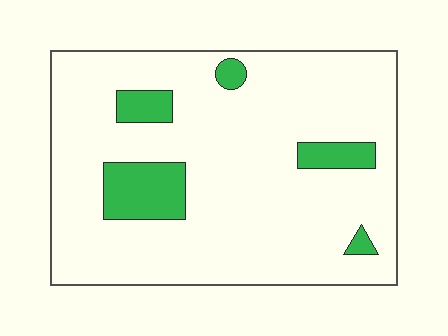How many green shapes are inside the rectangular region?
5.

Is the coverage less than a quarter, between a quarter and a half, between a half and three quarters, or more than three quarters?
Less than a quarter.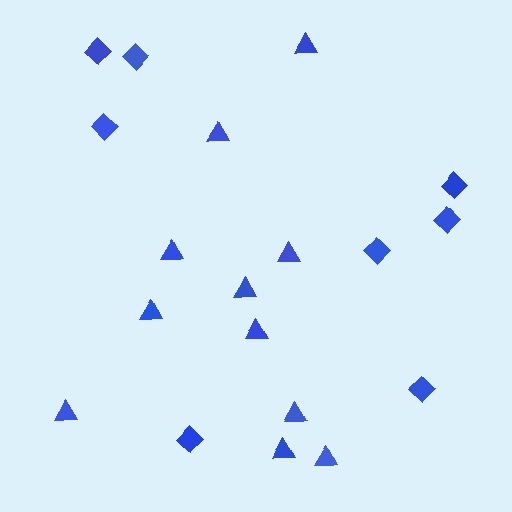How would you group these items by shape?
There are 2 groups: one group of diamonds (8) and one group of triangles (11).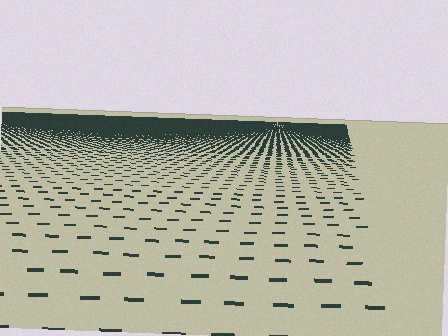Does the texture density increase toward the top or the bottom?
Density increases toward the top.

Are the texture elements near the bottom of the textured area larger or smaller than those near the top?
Larger. Near the bottom, elements are closer to the viewer and appear at a bigger on-screen size.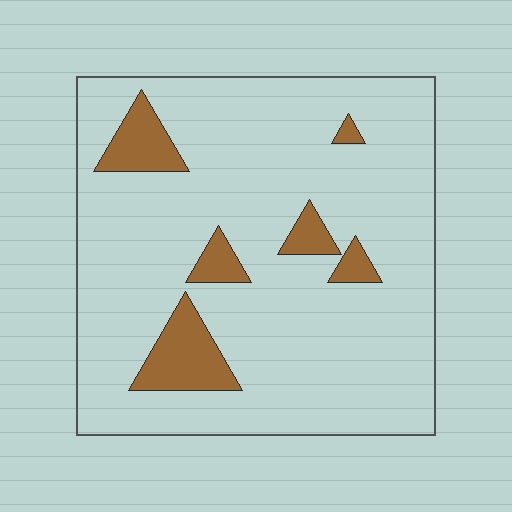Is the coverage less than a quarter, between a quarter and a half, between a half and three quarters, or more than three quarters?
Less than a quarter.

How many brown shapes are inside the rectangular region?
6.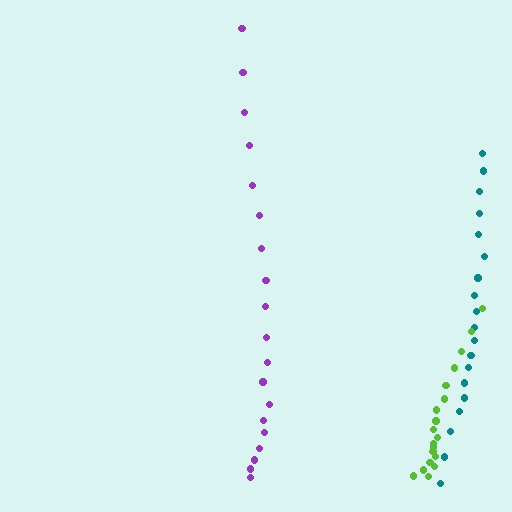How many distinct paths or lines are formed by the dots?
There are 3 distinct paths.